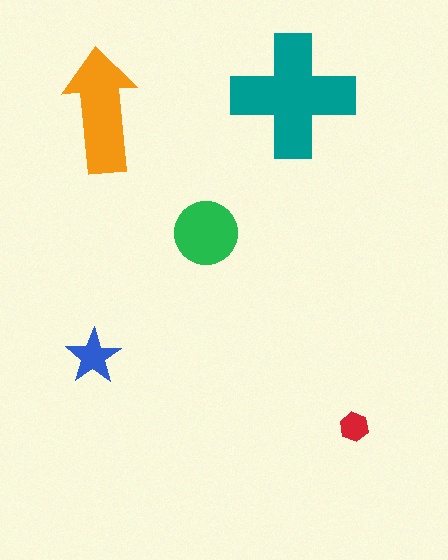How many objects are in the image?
There are 5 objects in the image.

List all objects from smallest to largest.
The red hexagon, the blue star, the green circle, the orange arrow, the teal cross.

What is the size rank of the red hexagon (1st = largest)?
5th.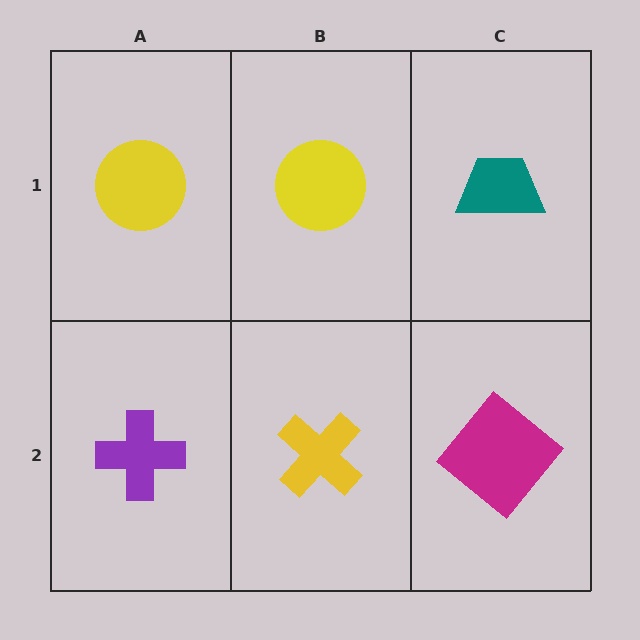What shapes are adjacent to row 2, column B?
A yellow circle (row 1, column B), a purple cross (row 2, column A), a magenta diamond (row 2, column C).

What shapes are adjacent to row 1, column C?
A magenta diamond (row 2, column C), a yellow circle (row 1, column B).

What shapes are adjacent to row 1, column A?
A purple cross (row 2, column A), a yellow circle (row 1, column B).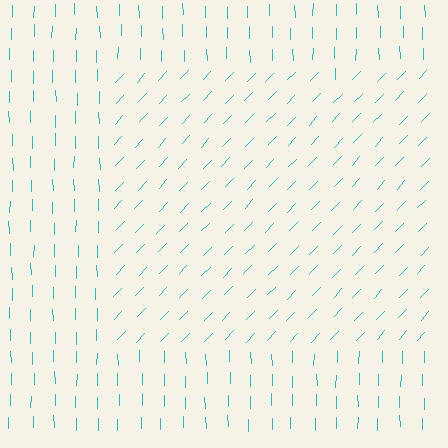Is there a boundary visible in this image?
Yes, there is a texture boundary formed by a change in line orientation.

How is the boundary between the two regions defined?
The boundary is defined purely by a change in line orientation (approximately 45 degrees difference). All lines are the same color and thickness.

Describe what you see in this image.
The image is filled with small cyan line segments. A rectangle region in the image has lines oriented differently from the surrounding lines, creating a visible texture boundary.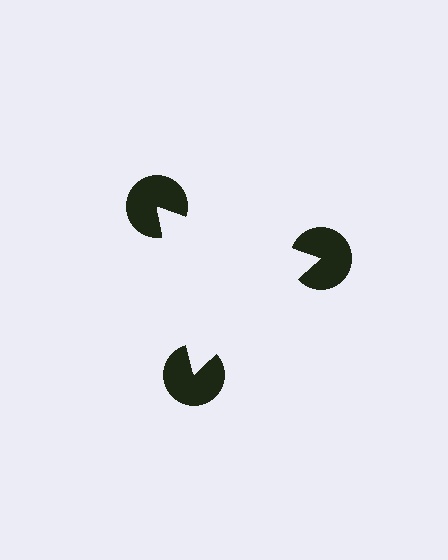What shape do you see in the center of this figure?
An illusory triangle — its edges are inferred from the aligned wedge cuts in the pac-man discs, not physically drawn.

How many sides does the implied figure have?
3 sides.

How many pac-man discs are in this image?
There are 3 — one at each vertex of the illusory triangle.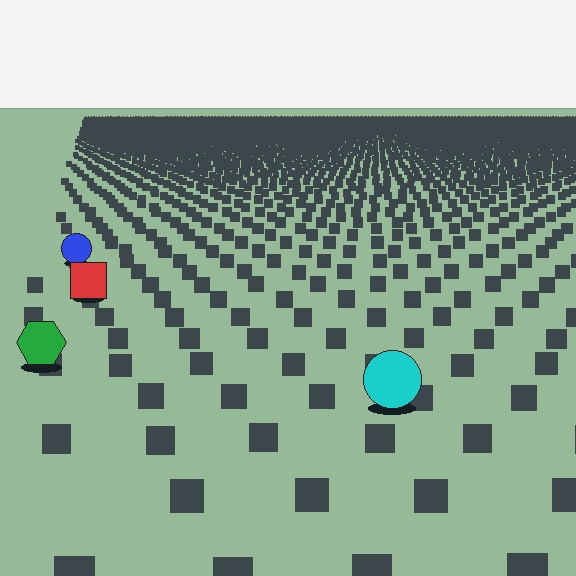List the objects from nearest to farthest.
From nearest to farthest: the cyan circle, the green hexagon, the red square, the blue circle.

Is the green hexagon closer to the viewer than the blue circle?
Yes. The green hexagon is closer — you can tell from the texture gradient: the ground texture is coarser near it.